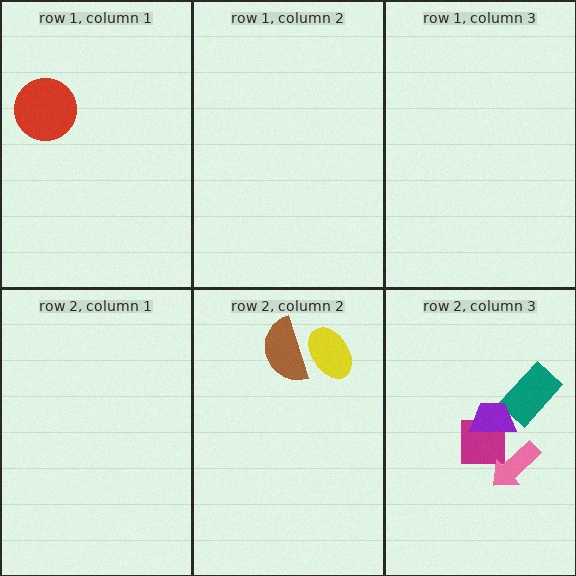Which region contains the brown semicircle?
The row 2, column 2 region.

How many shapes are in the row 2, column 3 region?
4.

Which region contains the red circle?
The row 1, column 1 region.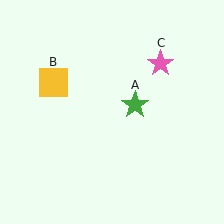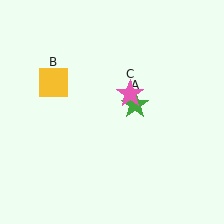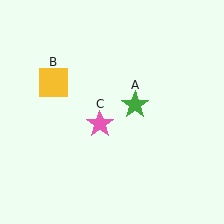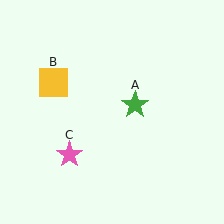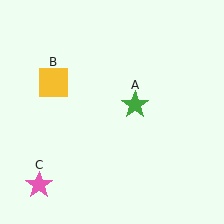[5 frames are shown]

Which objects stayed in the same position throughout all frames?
Green star (object A) and yellow square (object B) remained stationary.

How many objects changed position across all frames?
1 object changed position: pink star (object C).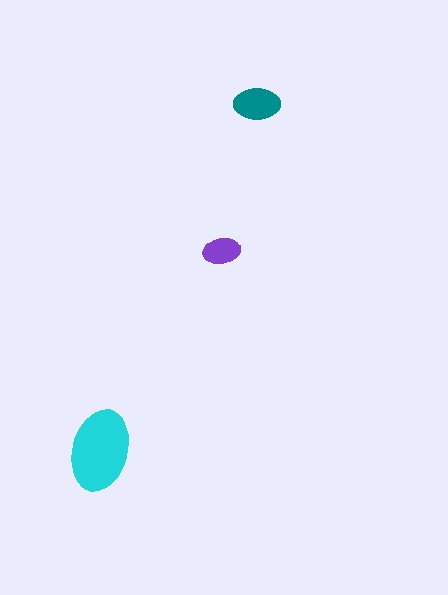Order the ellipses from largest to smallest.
the cyan one, the teal one, the purple one.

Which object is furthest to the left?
The cyan ellipse is leftmost.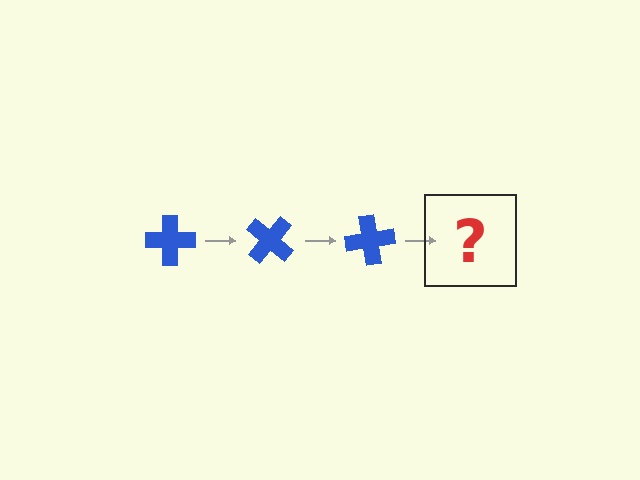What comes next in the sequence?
The next element should be a blue cross rotated 120 degrees.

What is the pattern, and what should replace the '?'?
The pattern is that the cross rotates 40 degrees each step. The '?' should be a blue cross rotated 120 degrees.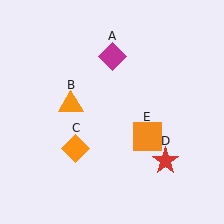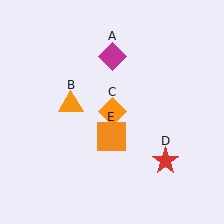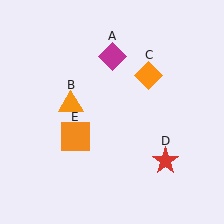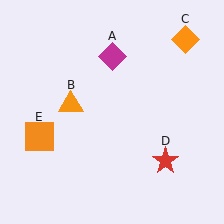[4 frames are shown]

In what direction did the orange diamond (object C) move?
The orange diamond (object C) moved up and to the right.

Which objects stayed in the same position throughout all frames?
Magenta diamond (object A) and orange triangle (object B) and red star (object D) remained stationary.